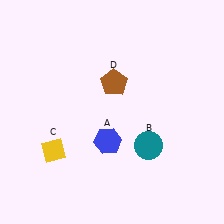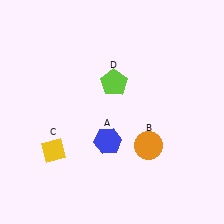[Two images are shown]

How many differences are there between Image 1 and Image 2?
There are 2 differences between the two images.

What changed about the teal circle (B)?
In Image 1, B is teal. In Image 2, it changed to orange.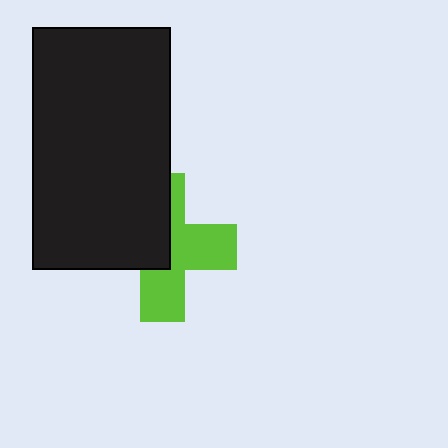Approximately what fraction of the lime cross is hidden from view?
Roughly 47% of the lime cross is hidden behind the black rectangle.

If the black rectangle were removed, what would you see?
You would see the complete lime cross.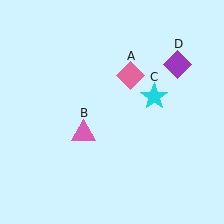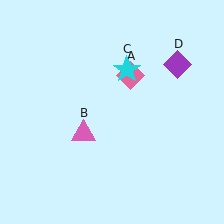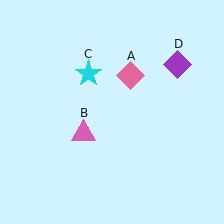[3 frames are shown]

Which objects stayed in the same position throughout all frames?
Pink diamond (object A) and pink triangle (object B) and purple diamond (object D) remained stationary.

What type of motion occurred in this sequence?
The cyan star (object C) rotated counterclockwise around the center of the scene.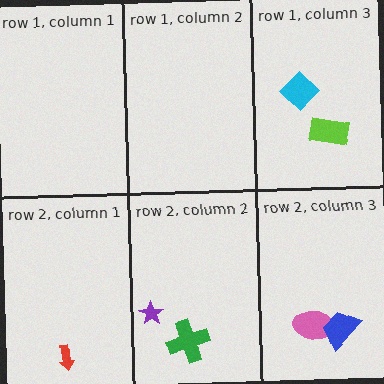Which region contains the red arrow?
The row 2, column 1 region.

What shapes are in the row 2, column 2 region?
The purple star, the green cross.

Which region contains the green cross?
The row 2, column 2 region.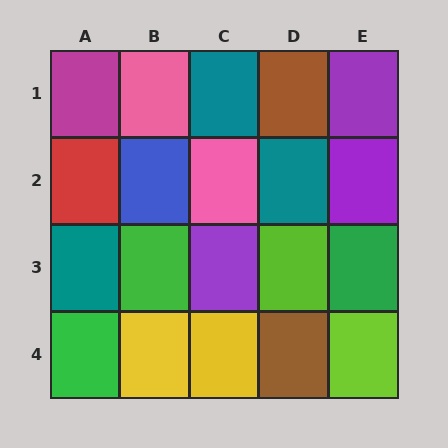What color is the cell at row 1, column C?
Teal.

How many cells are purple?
3 cells are purple.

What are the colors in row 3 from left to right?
Teal, green, purple, lime, green.